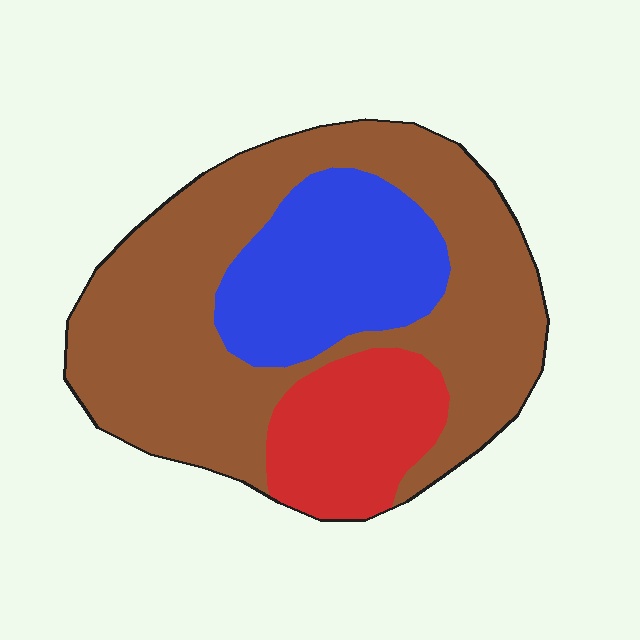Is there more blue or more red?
Blue.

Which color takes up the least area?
Red, at roughly 15%.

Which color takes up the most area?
Brown, at roughly 60%.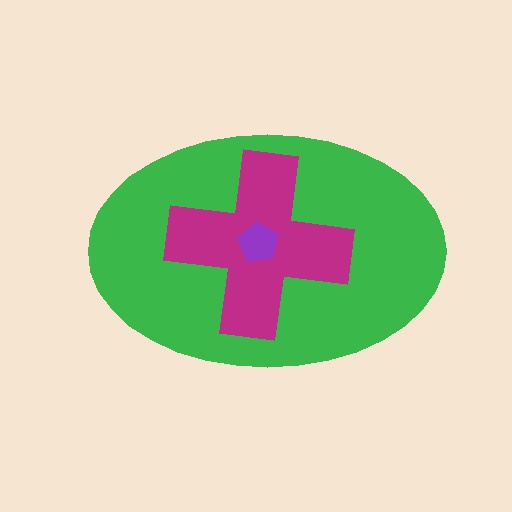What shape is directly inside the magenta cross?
The purple pentagon.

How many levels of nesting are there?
3.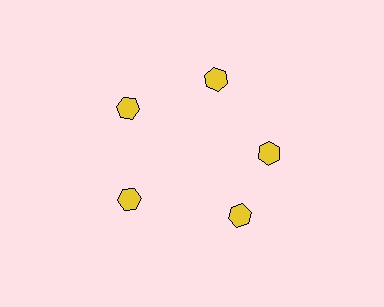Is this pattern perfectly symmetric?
No. The 5 yellow hexagons are arranged in a ring, but one element near the 5 o'clock position is rotated out of alignment along the ring, breaking the 5-fold rotational symmetry.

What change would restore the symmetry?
The symmetry would be restored by rotating it back into even spacing with its neighbors so that all 5 hexagons sit at equal angles and equal distance from the center.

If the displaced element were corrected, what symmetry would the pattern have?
It would have 5-fold rotational symmetry — the pattern would map onto itself every 72 degrees.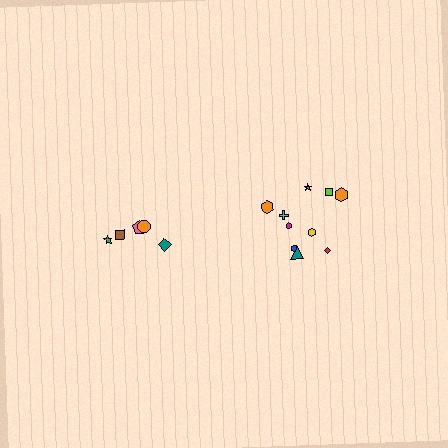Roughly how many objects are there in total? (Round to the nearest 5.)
Roughly 15 objects in total.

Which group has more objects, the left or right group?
The right group.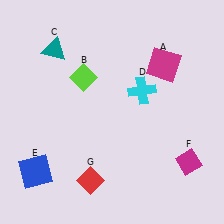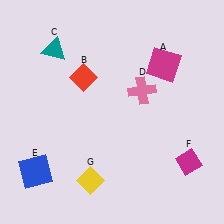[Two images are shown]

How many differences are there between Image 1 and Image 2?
There are 3 differences between the two images.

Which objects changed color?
B changed from lime to red. D changed from cyan to pink. G changed from red to yellow.